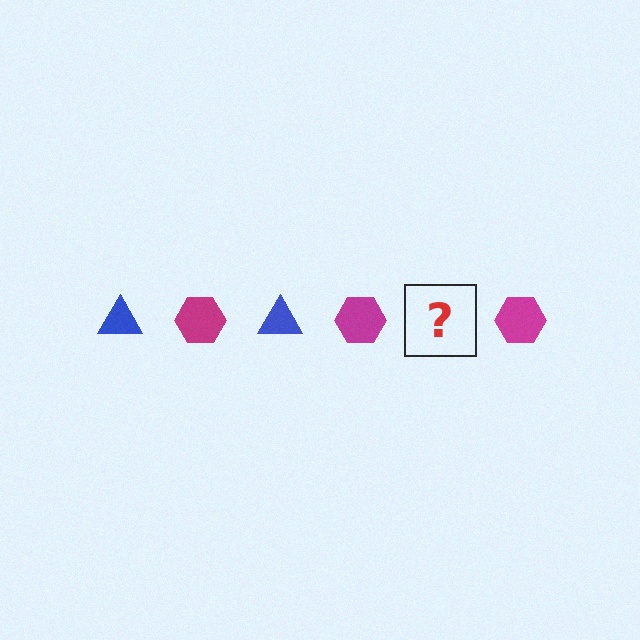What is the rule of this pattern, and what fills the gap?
The rule is that the pattern alternates between blue triangle and magenta hexagon. The gap should be filled with a blue triangle.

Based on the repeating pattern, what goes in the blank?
The blank should be a blue triangle.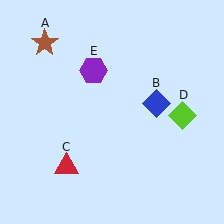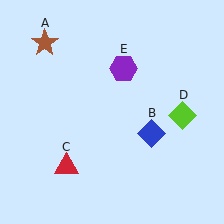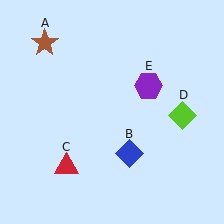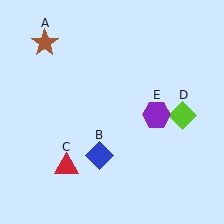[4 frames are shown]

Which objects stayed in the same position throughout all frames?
Brown star (object A) and red triangle (object C) and lime diamond (object D) remained stationary.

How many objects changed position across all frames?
2 objects changed position: blue diamond (object B), purple hexagon (object E).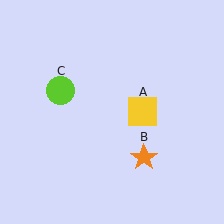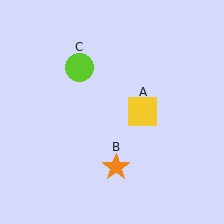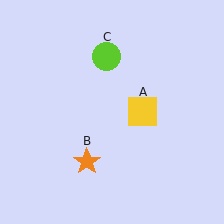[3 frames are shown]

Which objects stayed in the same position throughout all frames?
Yellow square (object A) remained stationary.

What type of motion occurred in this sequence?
The orange star (object B), lime circle (object C) rotated clockwise around the center of the scene.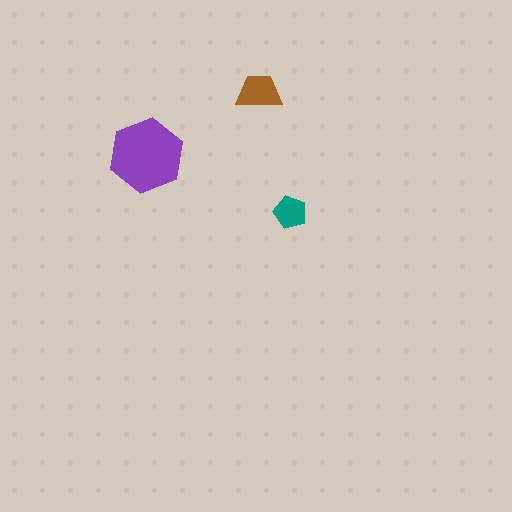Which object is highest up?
The brown trapezoid is topmost.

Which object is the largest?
The purple hexagon.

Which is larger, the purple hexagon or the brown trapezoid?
The purple hexagon.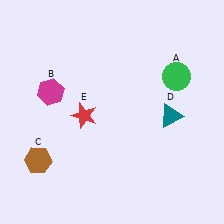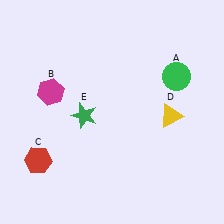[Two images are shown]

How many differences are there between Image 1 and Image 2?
There are 3 differences between the two images.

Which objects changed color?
C changed from brown to red. D changed from teal to yellow. E changed from red to green.